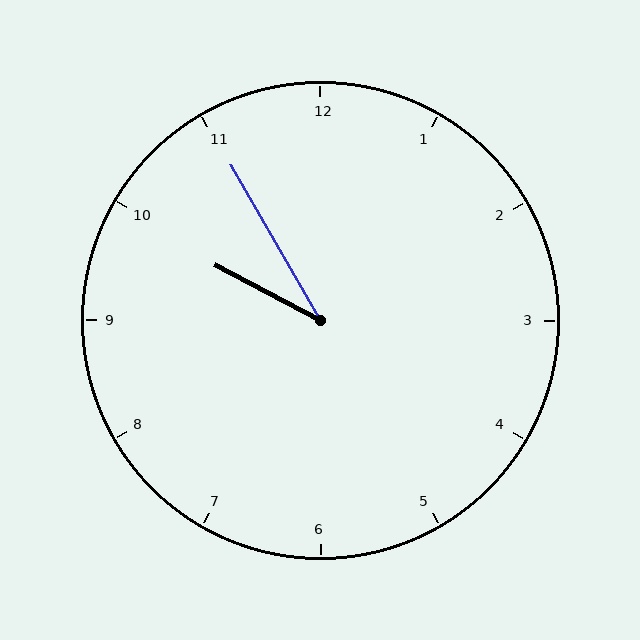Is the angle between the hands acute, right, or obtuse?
It is acute.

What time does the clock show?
9:55.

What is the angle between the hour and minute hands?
Approximately 32 degrees.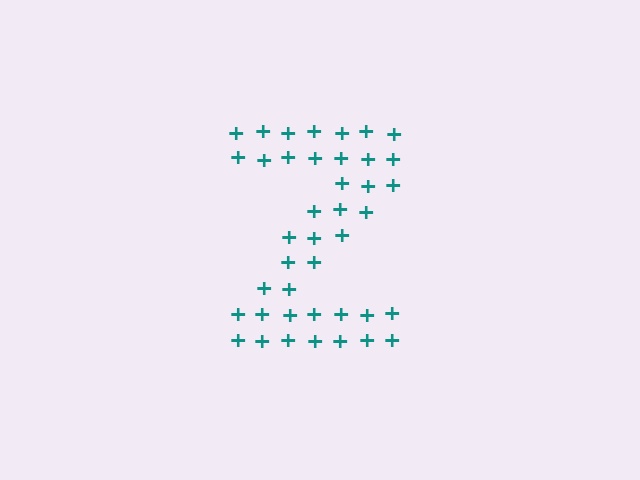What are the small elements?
The small elements are plus signs.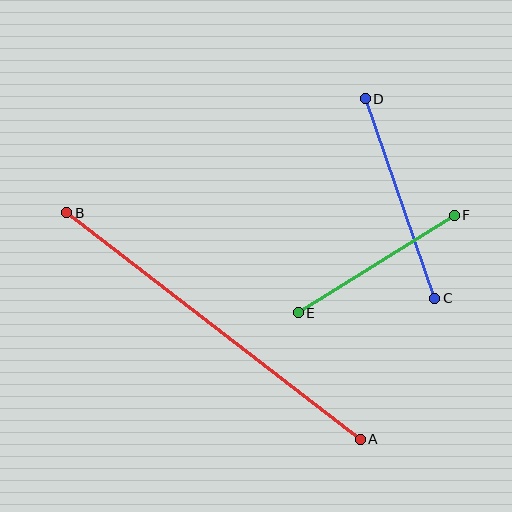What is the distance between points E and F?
The distance is approximately 184 pixels.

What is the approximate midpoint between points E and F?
The midpoint is at approximately (376, 264) pixels.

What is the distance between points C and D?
The distance is approximately 211 pixels.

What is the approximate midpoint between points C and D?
The midpoint is at approximately (400, 199) pixels.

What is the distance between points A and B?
The distance is approximately 371 pixels.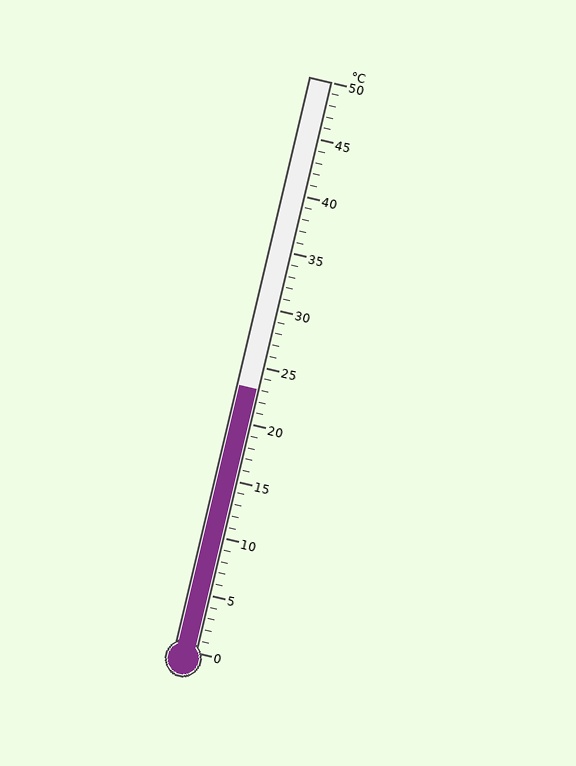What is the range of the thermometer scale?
The thermometer scale ranges from 0°C to 50°C.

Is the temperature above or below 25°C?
The temperature is below 25°C.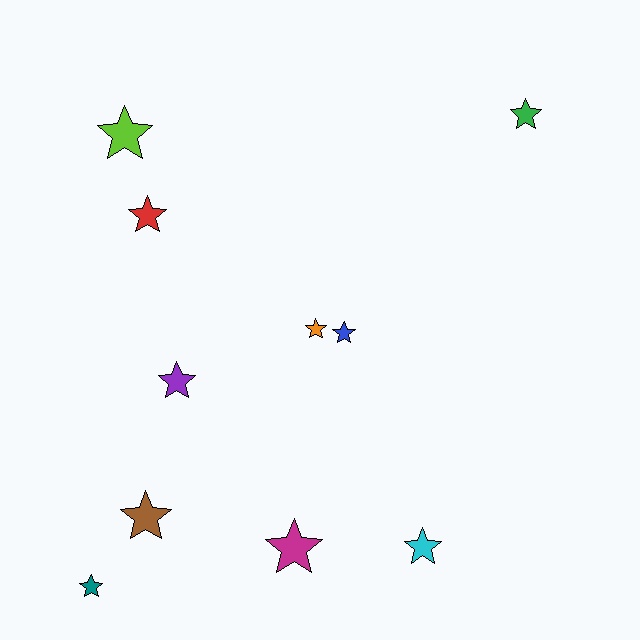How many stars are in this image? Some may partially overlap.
There are 10 stars.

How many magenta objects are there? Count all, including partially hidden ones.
There is 1 magenta object.